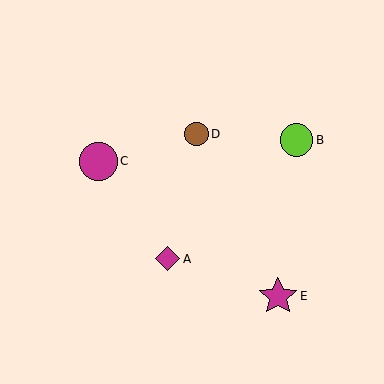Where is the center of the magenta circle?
The center of the magenta circle is at (98, 161).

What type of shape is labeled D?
Shape D is a brown circle.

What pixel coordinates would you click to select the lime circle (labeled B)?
Click at (296, 140) to select the lime circle B.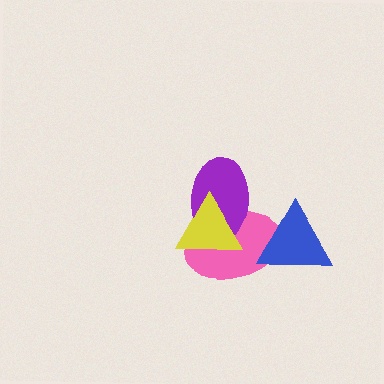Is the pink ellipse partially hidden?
Yes, it is partially covered by another shape.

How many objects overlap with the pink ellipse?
3 objects overlap with the pink ellipse.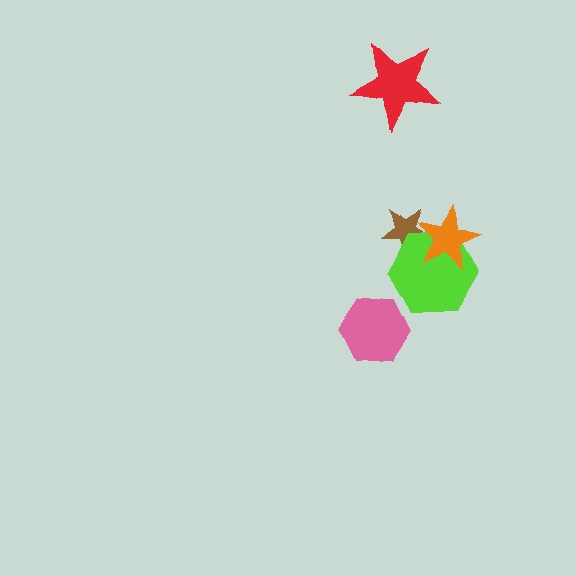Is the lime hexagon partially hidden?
Yes, it is partially covered by another shape.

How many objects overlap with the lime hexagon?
2 objects overlap with the lime hexagon.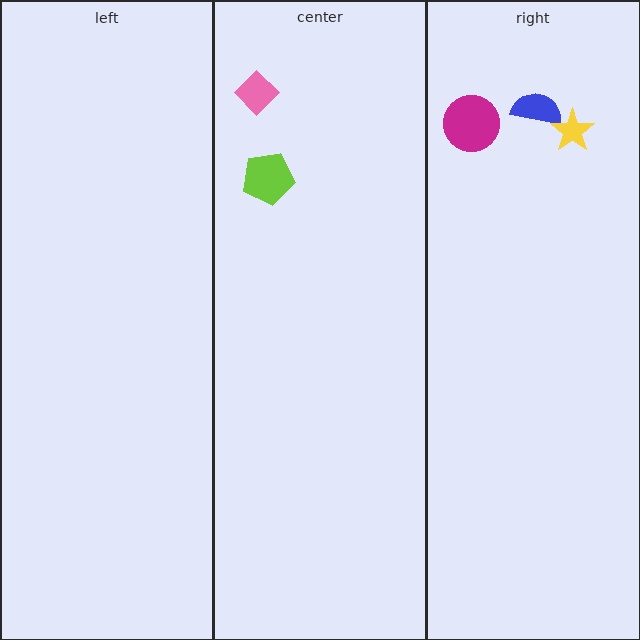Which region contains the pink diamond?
The center region.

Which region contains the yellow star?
The right region.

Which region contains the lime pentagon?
The center region.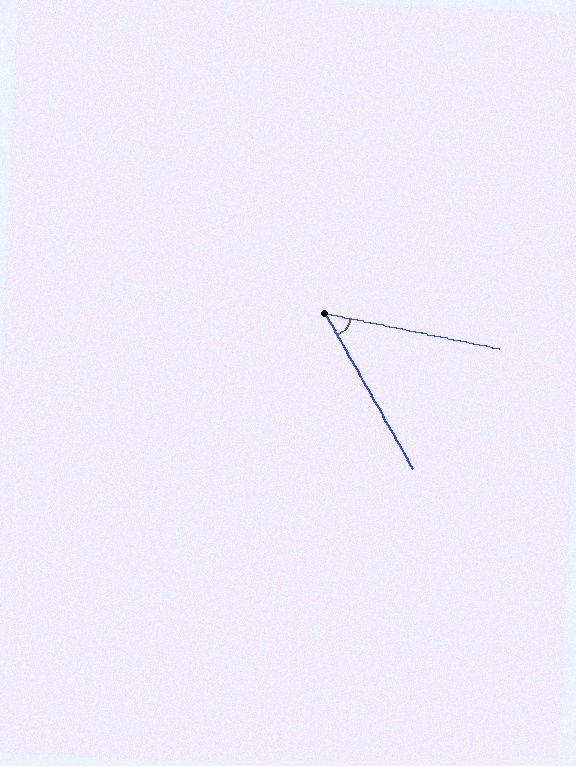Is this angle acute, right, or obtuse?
It is acute.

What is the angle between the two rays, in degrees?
Approximately 49 degrees.